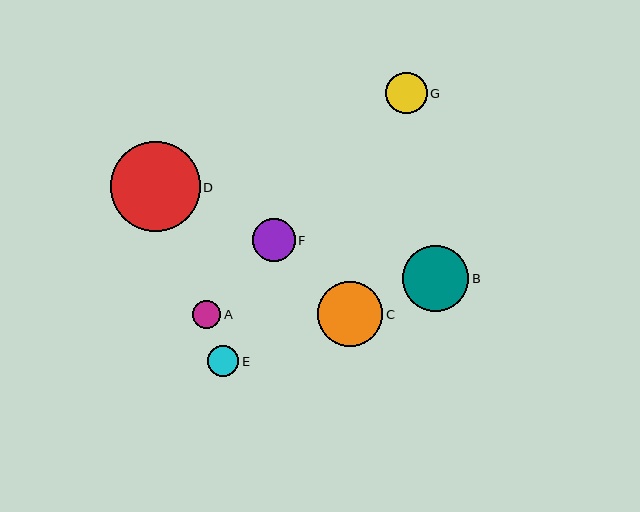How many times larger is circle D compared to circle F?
Circle D is approximately 2.1 times the size of circle F.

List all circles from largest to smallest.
From largest to smallest: D, B, C, F, G, E, A.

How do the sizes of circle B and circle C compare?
Circle B and circle C are approximately the same size.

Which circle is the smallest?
Circle A is the smallest with a size of approximately 28 pixels.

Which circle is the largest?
Circle D is the largest with a size of approximately 90 pixels.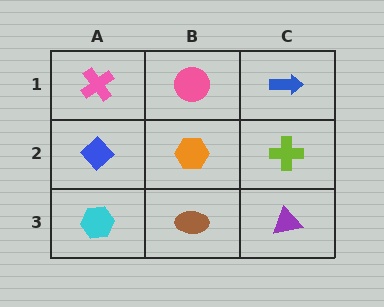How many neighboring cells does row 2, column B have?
4.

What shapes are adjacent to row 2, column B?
A pink circle (row 1, column B), a brown ellipse (row 3, column B), a blue diamond (row 2, column A), a lime cross (row 2, column C).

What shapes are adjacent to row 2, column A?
A pink cross (row 1, column A), a cyan hexagon (row 3, column A), an orange hexagon (row 2, column B).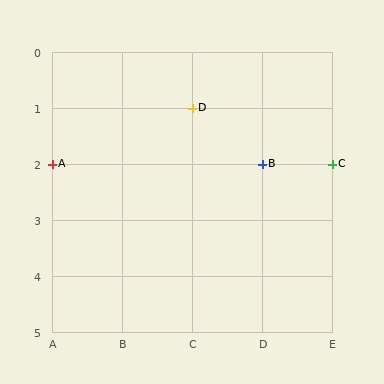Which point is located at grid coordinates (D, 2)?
Point B is at (D, 2).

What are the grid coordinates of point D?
Point D is at grid coordinates (C, 1).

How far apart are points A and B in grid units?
Points A and B are 3 columns apart.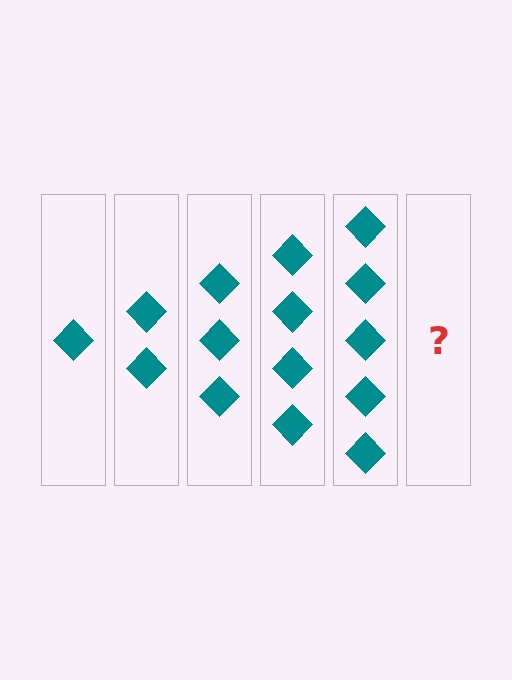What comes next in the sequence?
The next element should be 6 diamonds.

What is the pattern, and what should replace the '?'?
The pattern is that each step adds one more diamond. The '?' should be 6 diamonds.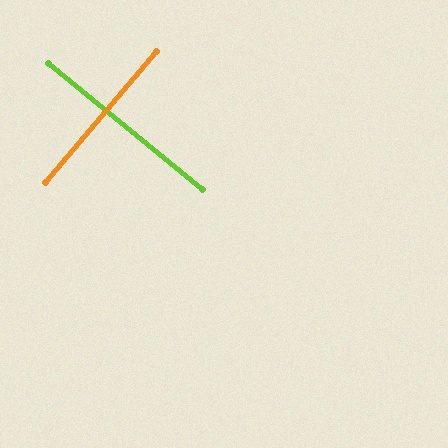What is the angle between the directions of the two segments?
Approximately 89 degrees.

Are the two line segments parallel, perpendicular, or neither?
Perpendicular — they meet at approximately 89°.